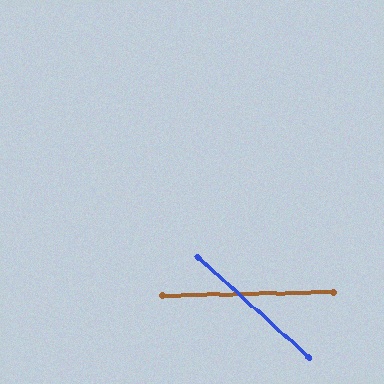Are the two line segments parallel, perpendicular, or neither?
Neither parallel nor perpendicular — they differ by about 43°.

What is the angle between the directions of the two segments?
Approximately 43 degrees.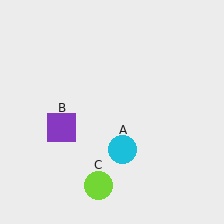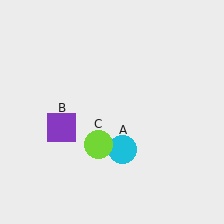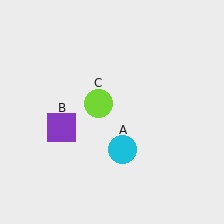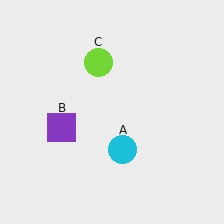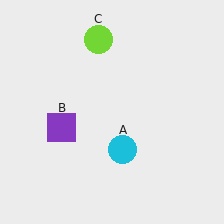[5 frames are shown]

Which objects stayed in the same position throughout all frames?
Cyan circle (object A) and purple square (object B) remained stationary.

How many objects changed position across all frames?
1 object changed position: lime circle (object C).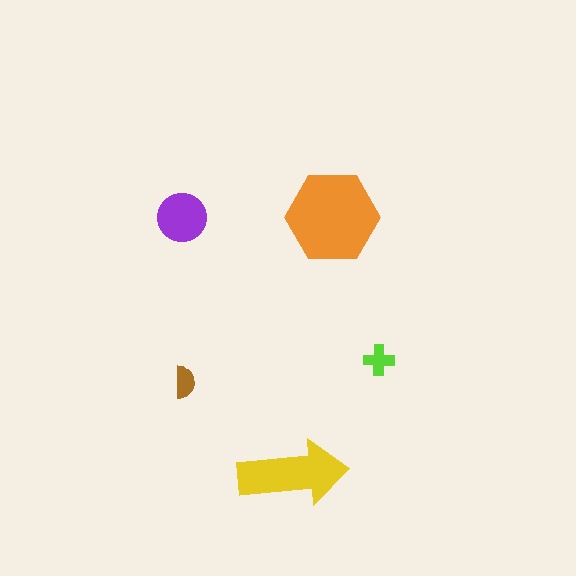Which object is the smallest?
The brown semicircle.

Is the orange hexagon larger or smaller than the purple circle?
Larger.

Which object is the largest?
The orange hexagon.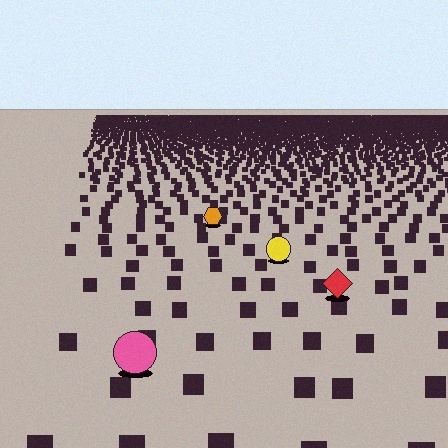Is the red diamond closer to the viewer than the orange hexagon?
Yes. The red diamond is closer — you can tell from the texture gradient: the ground texture is coarser near it.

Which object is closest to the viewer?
The pink circle is closest. The texture marks near it are larger and more spread out.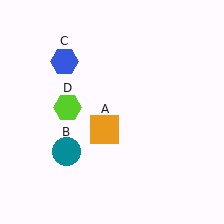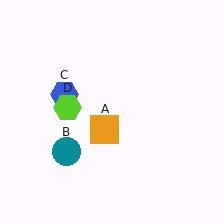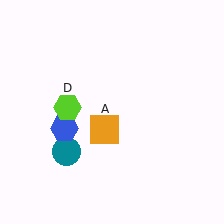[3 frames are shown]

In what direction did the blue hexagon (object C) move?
The blue hexagon (object C) moved down.